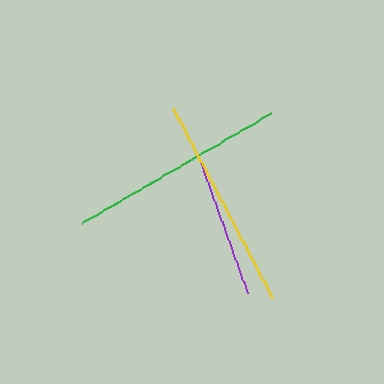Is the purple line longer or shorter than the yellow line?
The yellow line is longer than the purple line.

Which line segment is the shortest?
The purple line is the shortest at approximately 147 pixels.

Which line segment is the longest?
The green line is the longest at approximately 218 pixels.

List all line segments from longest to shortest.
From longest to shortest: green, yellow, purple.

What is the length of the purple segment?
The purple segment is approximately 147 pixels long.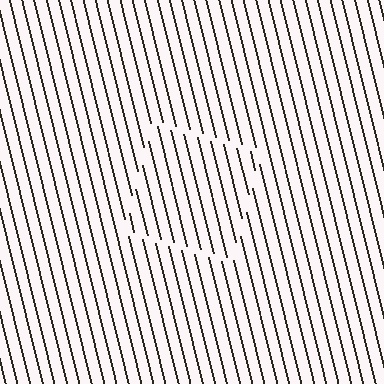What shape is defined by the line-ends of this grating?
An illusory square. The interior of the shape contains the same grating, shifted by half a period — the contour is defined by the phase discontinuity where line-ends from the inner and outer gratings abut.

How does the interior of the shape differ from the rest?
The interior of the shape contains the same grating, shifted by half a period — the contour is defined by the phase discontinuity where line-ends from the inner and outer gratings abut.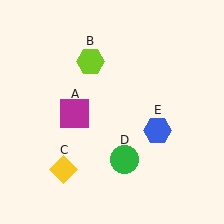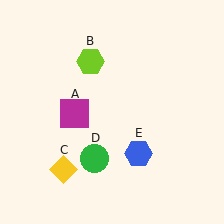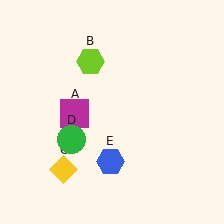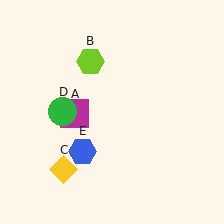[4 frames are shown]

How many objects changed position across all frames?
2 objects changed position: green circle (object D), blue hexagon (object E).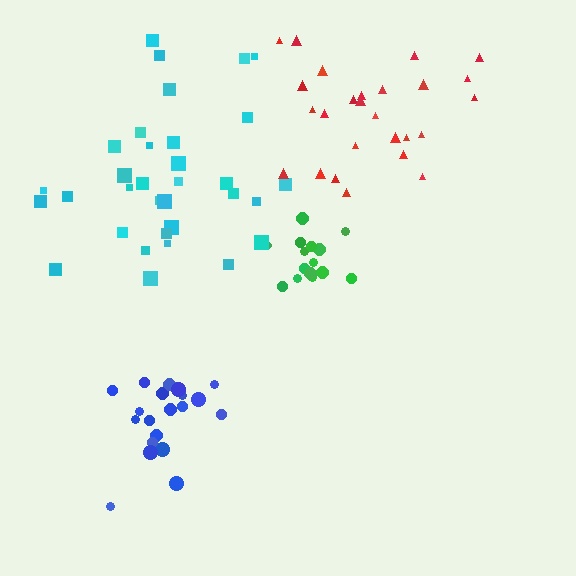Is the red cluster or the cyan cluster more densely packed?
Cyan.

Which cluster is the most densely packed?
Green.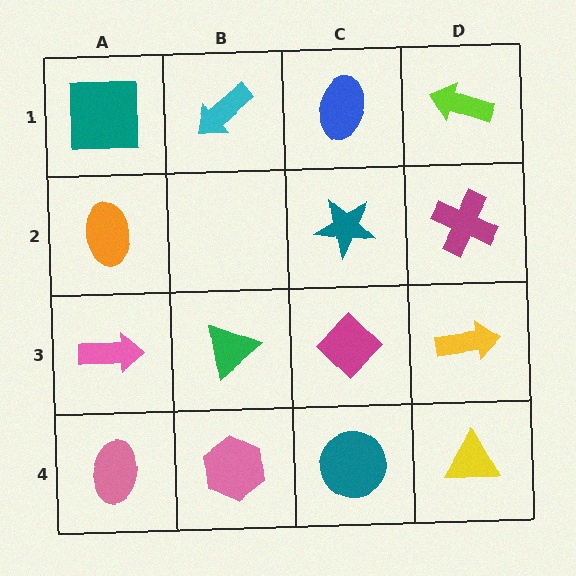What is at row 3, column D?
A yellow arrow.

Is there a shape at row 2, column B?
No, that cell is empty.